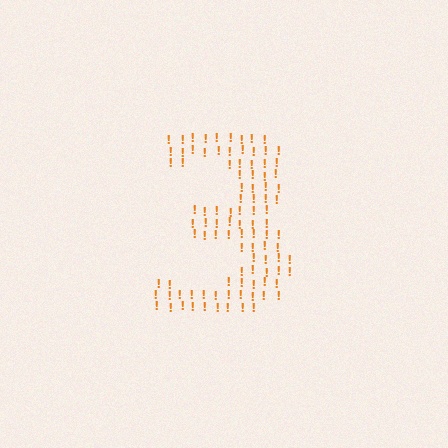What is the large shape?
The large shape is the digit 3.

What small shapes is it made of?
It is made of small exclamation marks.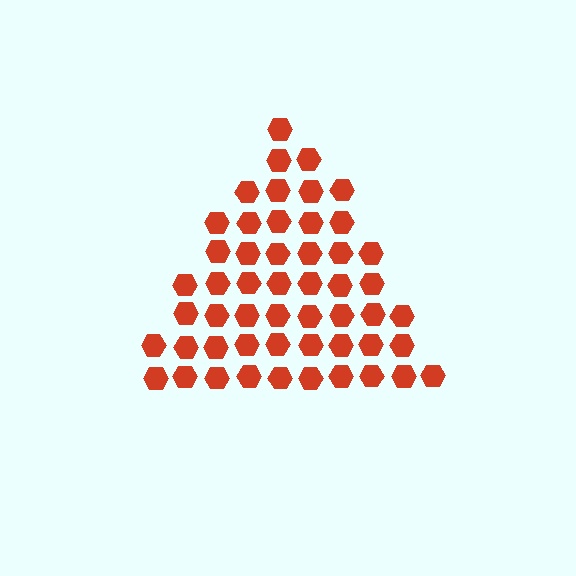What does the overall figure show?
The overall figure shows a triangle.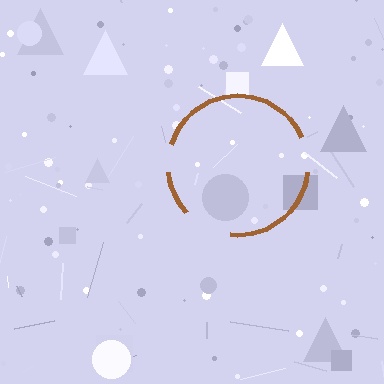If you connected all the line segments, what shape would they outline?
They would outline a circle.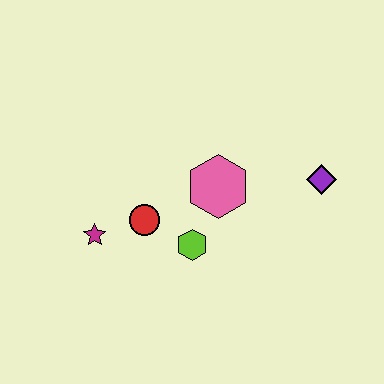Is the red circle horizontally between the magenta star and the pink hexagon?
Yes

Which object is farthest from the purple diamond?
The magenta star is farthest from the purple diamond.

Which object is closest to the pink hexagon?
The lime hexagon is closest to the pink hexagon.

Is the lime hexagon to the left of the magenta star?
No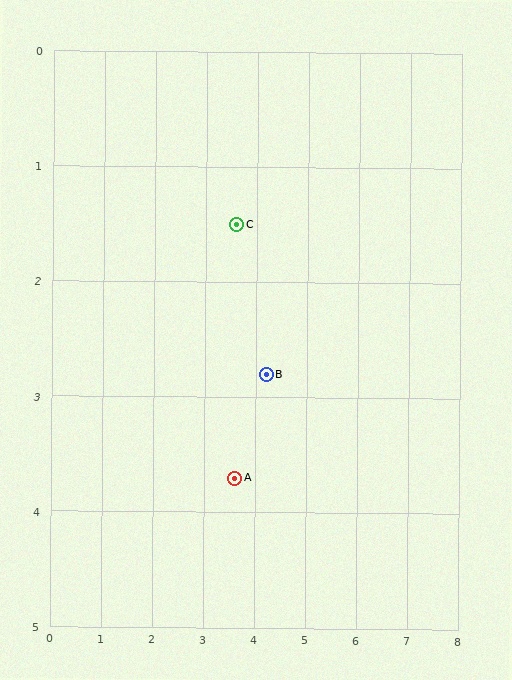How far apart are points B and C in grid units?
Points B and C are about 1.4 grid units apart.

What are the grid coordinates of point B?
Point B is at approximately (4.2, 2.8).